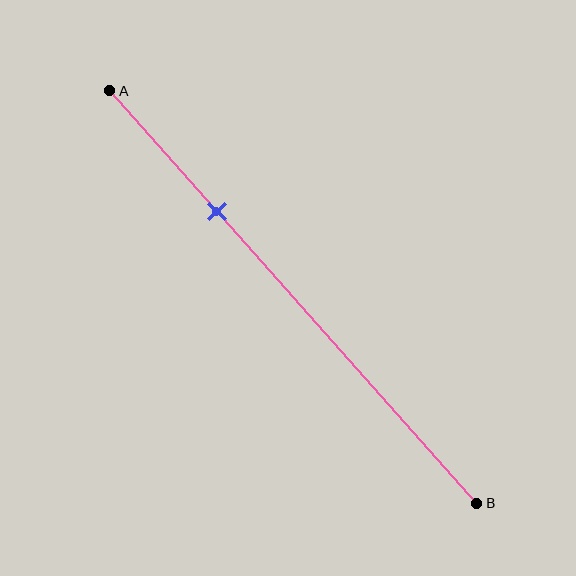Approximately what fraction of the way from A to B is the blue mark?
The blue mark is approximately 30% of the way from A to B.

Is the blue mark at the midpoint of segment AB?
No, the mark is at about 30% from A, not at the 50% midpoint.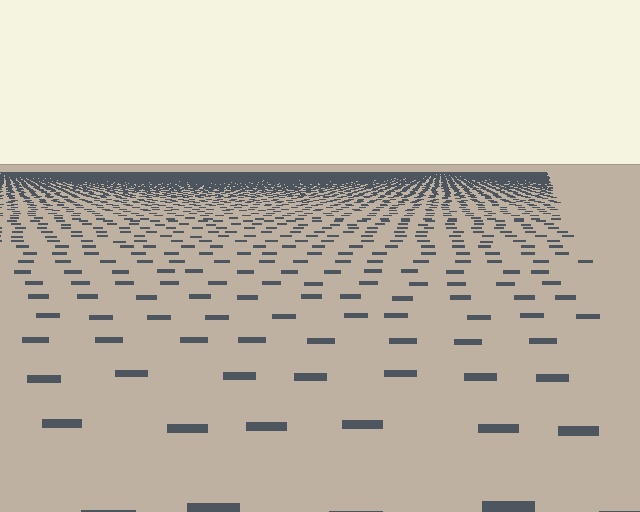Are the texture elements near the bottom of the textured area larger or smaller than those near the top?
Larger. Near the bottom, elements are closer to the viewer and appear at a bigger on-screen size.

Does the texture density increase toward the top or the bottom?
Density increases toward the top.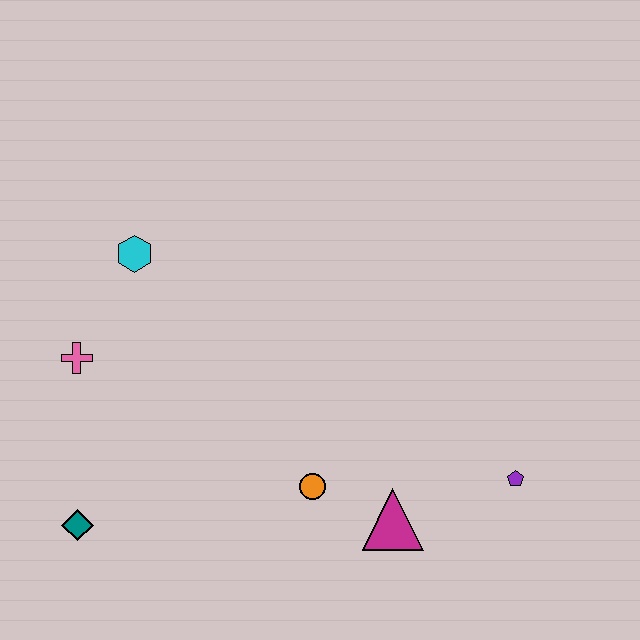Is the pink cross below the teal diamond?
No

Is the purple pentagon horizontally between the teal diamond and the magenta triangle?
No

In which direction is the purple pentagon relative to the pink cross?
The purple pentagon is to the right of the pink cross.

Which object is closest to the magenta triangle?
The orange circle is closest to the magenta triangle.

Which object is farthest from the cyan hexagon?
The purple pentagon is farthest from the cyan hexagon.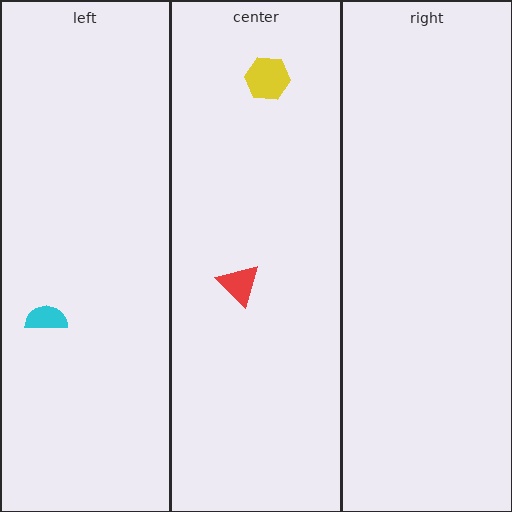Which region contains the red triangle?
The center region.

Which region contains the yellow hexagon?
The center region.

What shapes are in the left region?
The cyan semicircle.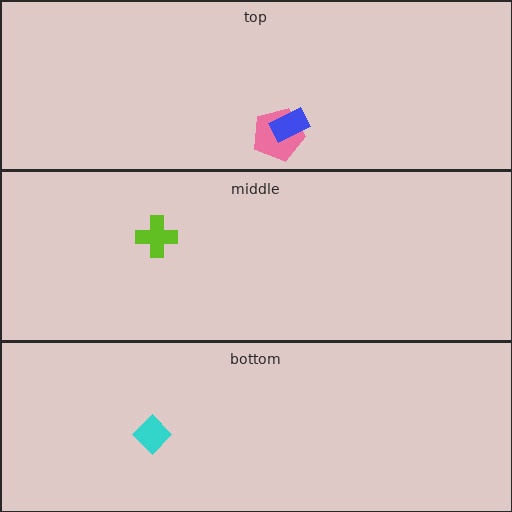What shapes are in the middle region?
The lime cross.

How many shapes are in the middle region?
1.